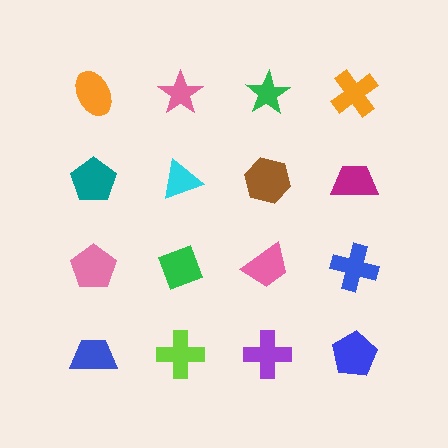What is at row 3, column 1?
A pink pentagon.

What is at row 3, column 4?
A blue cross.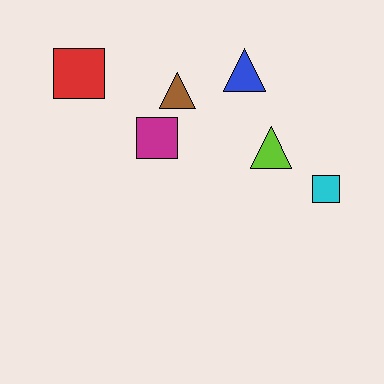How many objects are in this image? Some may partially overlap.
There are 6 objects.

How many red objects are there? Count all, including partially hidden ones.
There is 1 red object.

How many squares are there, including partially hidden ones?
There are 3 squares.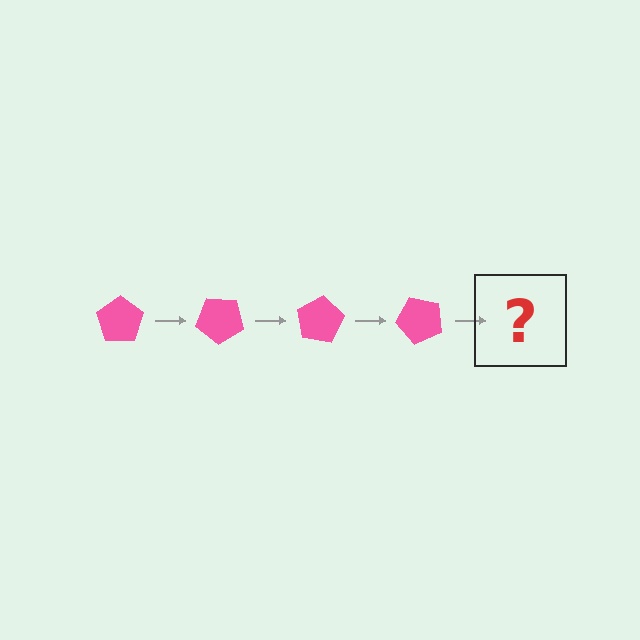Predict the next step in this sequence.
The next step is a pink pentagon rotated 160 degrees.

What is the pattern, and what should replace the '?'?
The pattern is that the pentagon rotates 40 degrees each step. The '?' should be a pink pentagon rotated 160 degrees.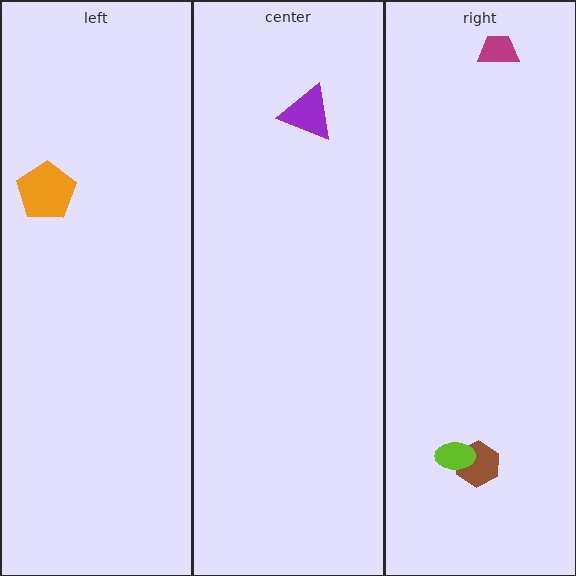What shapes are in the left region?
The orange pentagon.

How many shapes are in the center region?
1.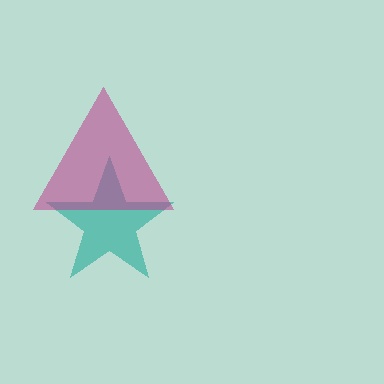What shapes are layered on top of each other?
The layered shapes are: a teal star, a magenta triangle.